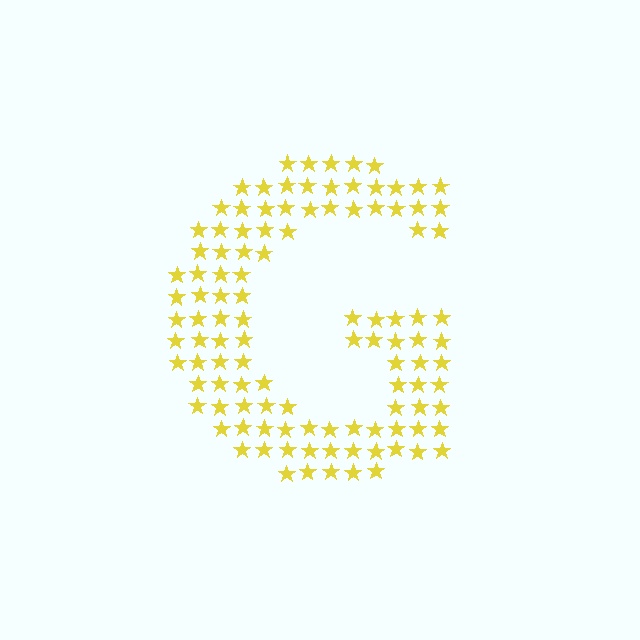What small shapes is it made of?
It is made of small stars.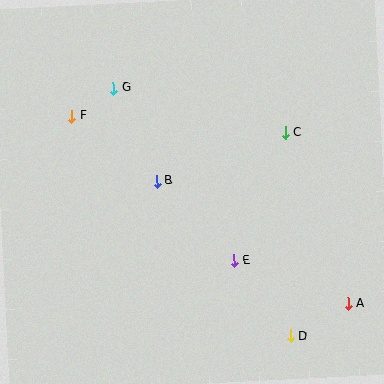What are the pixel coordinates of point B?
Point B is at (157, 181).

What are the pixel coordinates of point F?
Point F is at (72, 116).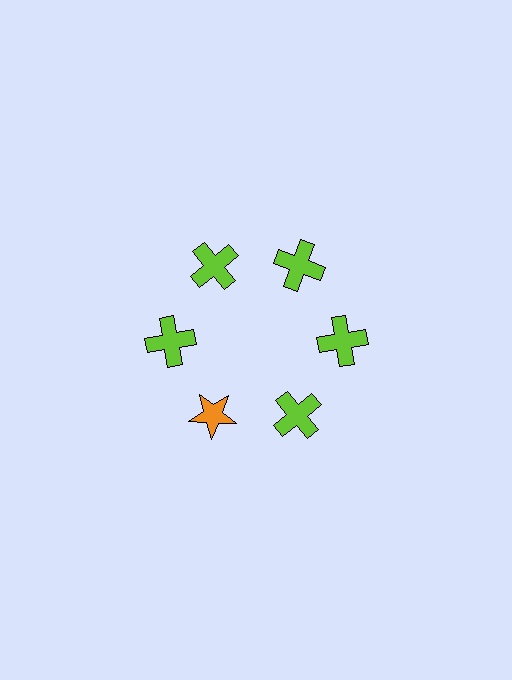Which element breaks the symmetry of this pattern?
The orange star at roughly the 7 o'clock position breaks the symmetry. All other shapes are lime crosses.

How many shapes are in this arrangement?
There are 6 shapes arranged in a ring pattern.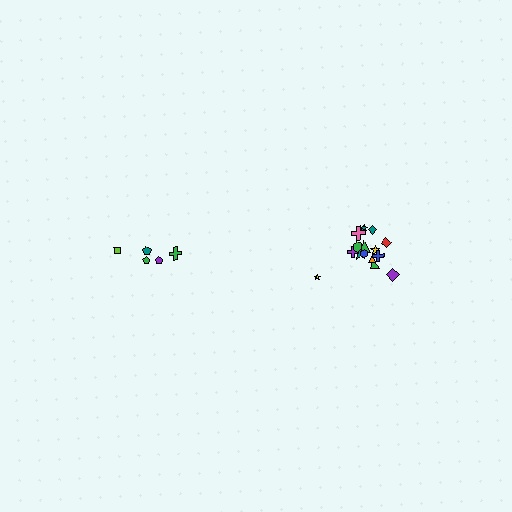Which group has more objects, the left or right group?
The right group.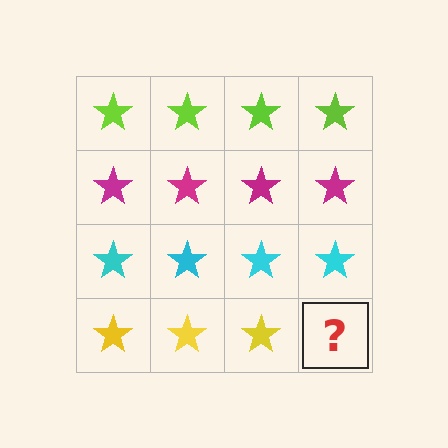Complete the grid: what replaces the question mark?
The question mark should be replaced with a yellow star.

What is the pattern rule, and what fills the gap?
The rule is that each row has a consistent color. The gap should be filled with a yellow star.